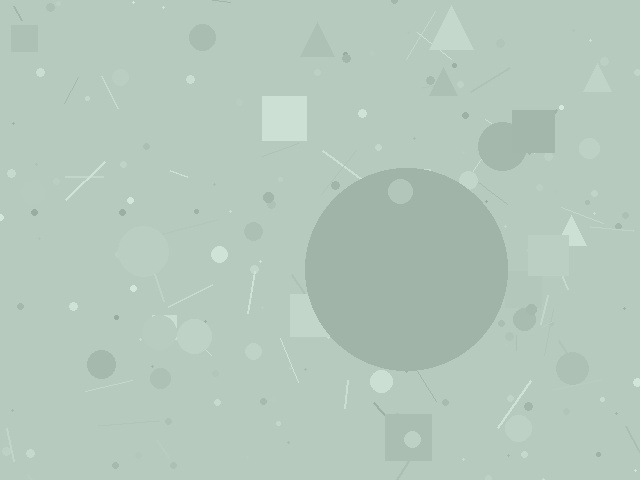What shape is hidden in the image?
A circle is hidden in the image.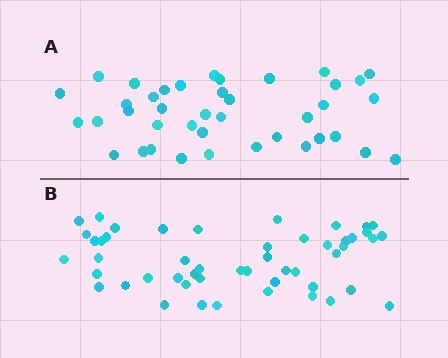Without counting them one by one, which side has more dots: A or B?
Region B (the bottom region) has more dots.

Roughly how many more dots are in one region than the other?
Region B has roughly 10 or so more dots than region A.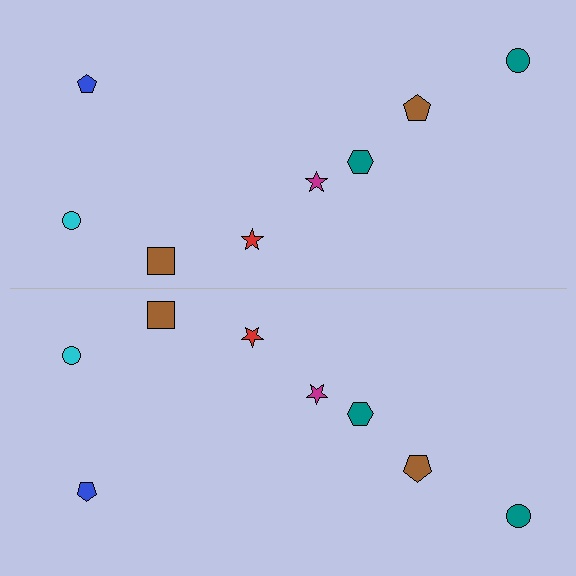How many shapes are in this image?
There are 16 shapes in this image.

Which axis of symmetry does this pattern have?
The pattern has a horizontal axis of symmetry running through the center of the image.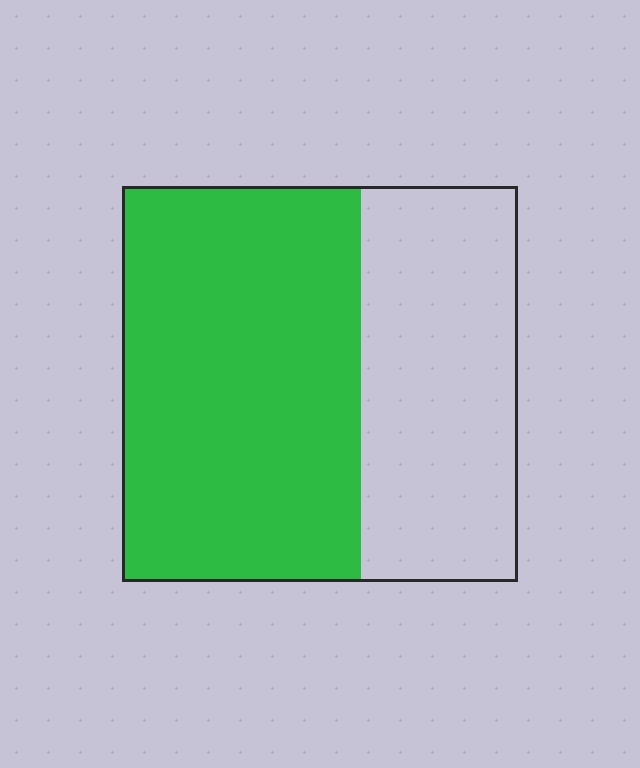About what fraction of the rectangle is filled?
About three fifths (3/5).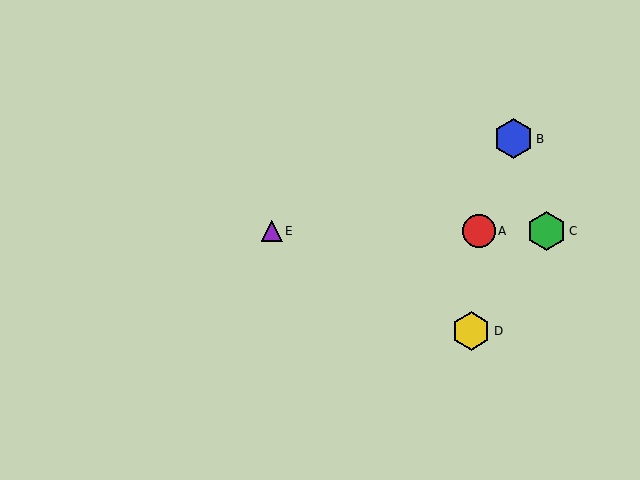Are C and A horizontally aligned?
Yes, both are at y≈231.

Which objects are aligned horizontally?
Objects A, C, E are aligned horizontally.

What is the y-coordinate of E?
Object E is at y≈231.